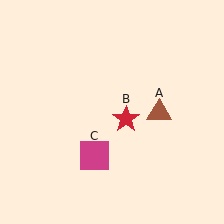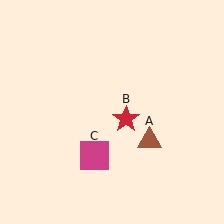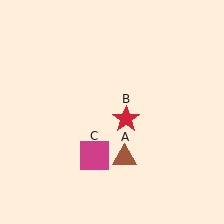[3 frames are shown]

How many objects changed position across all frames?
1 object changed position: brown triangle (object A).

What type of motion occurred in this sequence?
The brown triangle (object A) rotated clockwise around the center of the scene.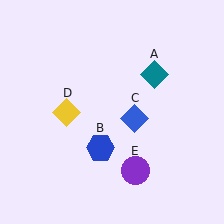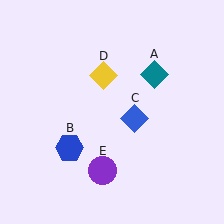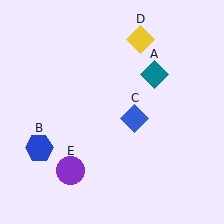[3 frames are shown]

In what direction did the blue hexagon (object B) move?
The blue hexagon (object B) moved left.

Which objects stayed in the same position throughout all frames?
Teal diamond (object A) and blue diamond (object C) remained stationary.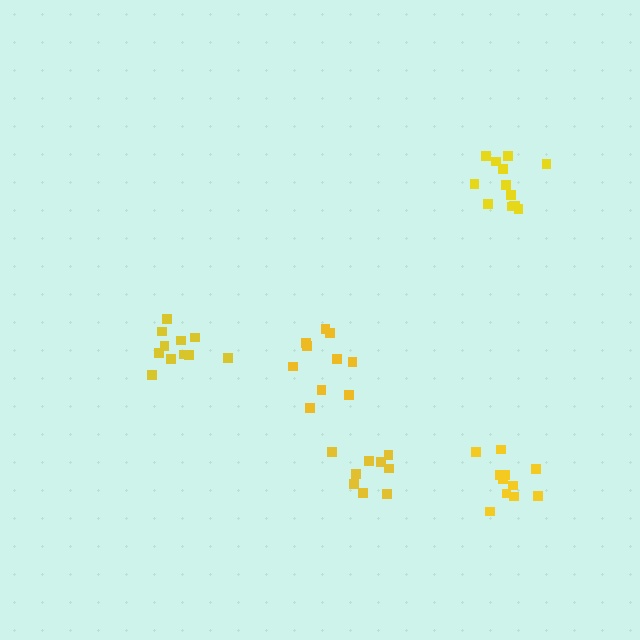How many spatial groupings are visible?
There are 5 spatial groupings.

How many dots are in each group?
Group 1: 11 dots, Group 2: 10 dots, Group 3: 13 dots, Group 4: 9 dots, Group 5: 11 dots (54 total).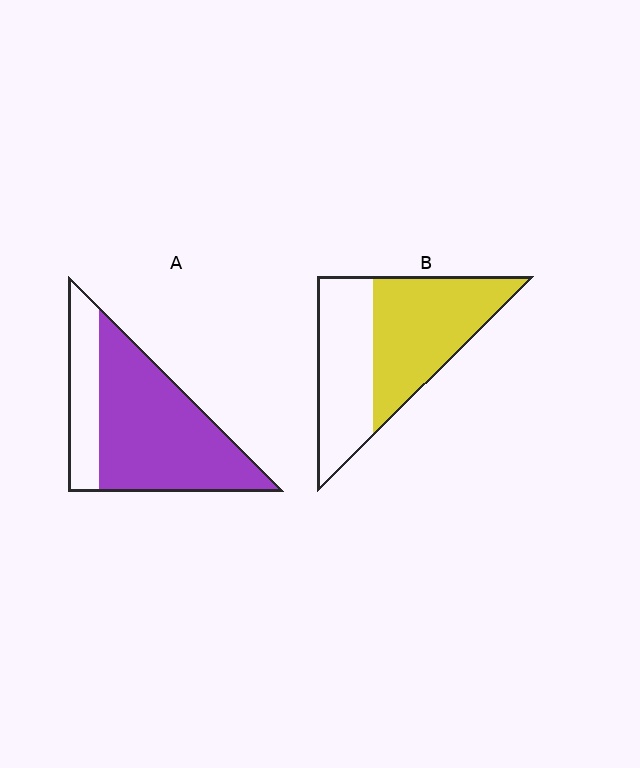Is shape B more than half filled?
Yes.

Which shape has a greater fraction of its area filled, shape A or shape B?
Shape A.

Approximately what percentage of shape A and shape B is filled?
A is approximately 75% and B is approximately 55%.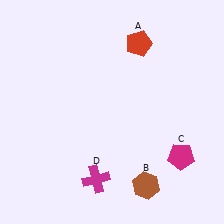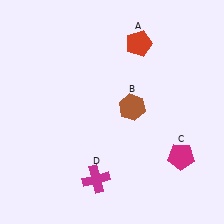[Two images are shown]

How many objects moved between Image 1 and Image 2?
1 object moved between the two images.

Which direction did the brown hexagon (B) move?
The brown hexagon (B) moved up.